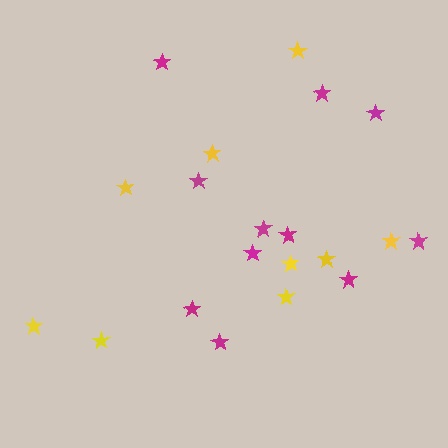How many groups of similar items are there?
There are 2 groups: one group of yellow stars (9) and one group of magenta stars (11).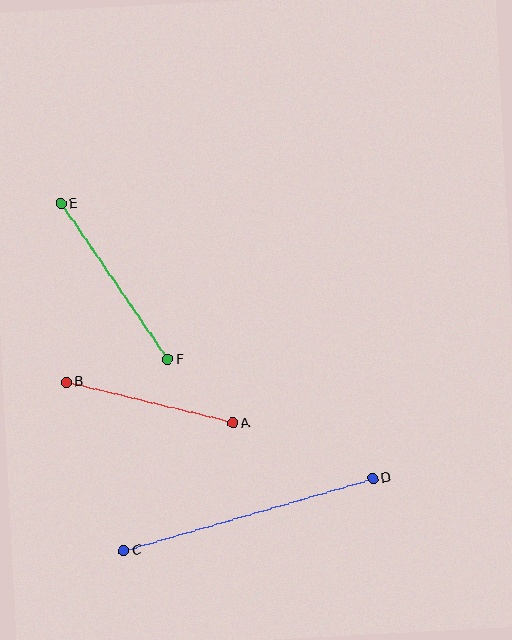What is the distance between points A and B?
The distance is approximately 171 pixels.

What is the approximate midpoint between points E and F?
The midpoint is at approximately (114, 282) pixels.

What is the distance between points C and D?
The distance is approximately 260 pixels.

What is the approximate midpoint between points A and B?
The midpoint is at approximately (149, 403) pixels.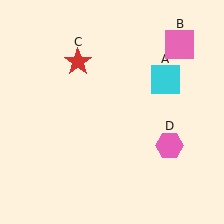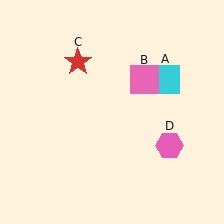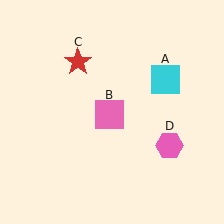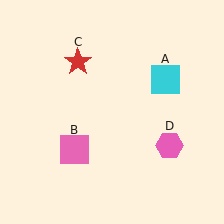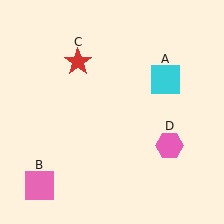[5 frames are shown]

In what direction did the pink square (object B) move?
The pink square (object B) moved down and to the left.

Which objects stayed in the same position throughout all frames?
Cyan square (object A) and red star (object C) and pink hexagon (object D) remained stationary.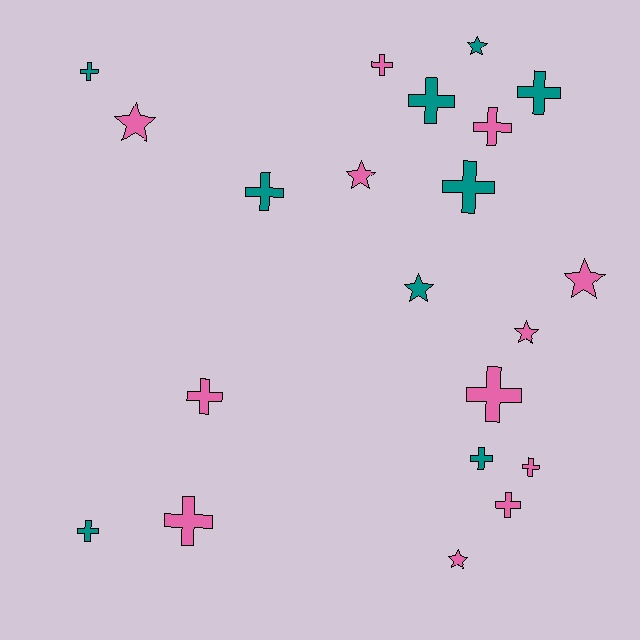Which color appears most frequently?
Pink, with 12 objects.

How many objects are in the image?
There are 21 objects.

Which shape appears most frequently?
Cross, with 14 objects.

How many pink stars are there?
There are 5 pink stars.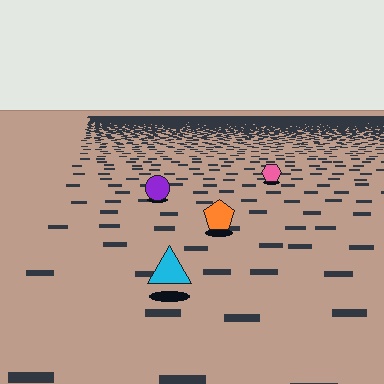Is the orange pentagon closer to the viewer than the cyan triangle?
No. The cyan triangle is closer — you can tell from the texture gradient: the ground texture is coarser near it.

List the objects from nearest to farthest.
From nearest to farthest: the cyan triangle, the orange pentagon, the purple circle, the pink hexagon.